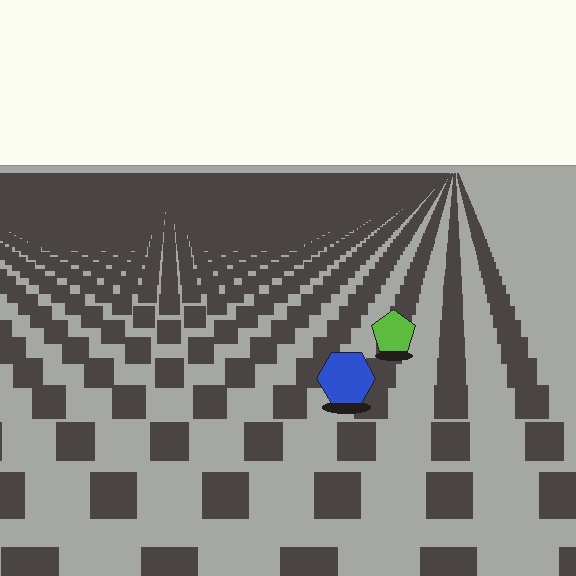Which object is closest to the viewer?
The blue hexagon is closest. The texture marks near it are larger and more spread out.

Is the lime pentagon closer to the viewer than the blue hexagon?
No. The blue hexagon is closer — you can tell from the texture gradient: the ground texture is coarser near it.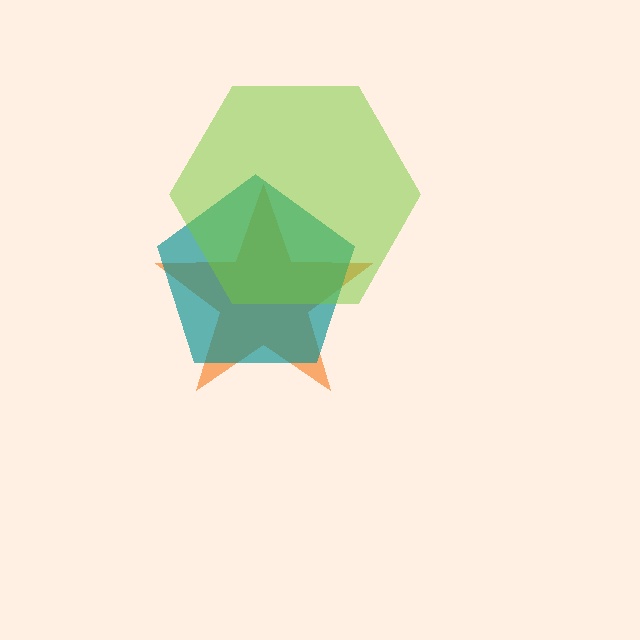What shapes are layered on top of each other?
The layered shapes are: an orange star, a teal pentagon, a lime hexagon.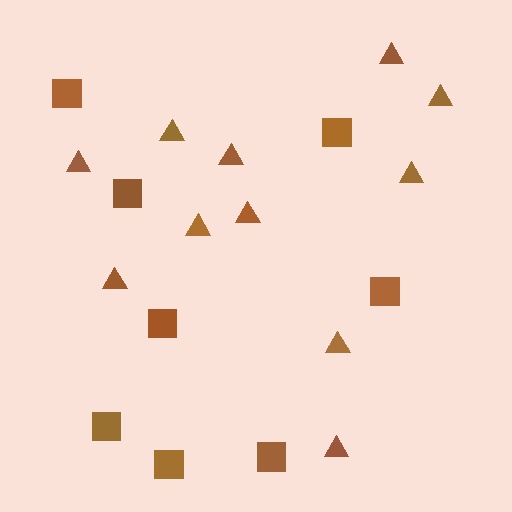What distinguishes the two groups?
There are 2 groups: one group of squares (8) and one group of triangles (11).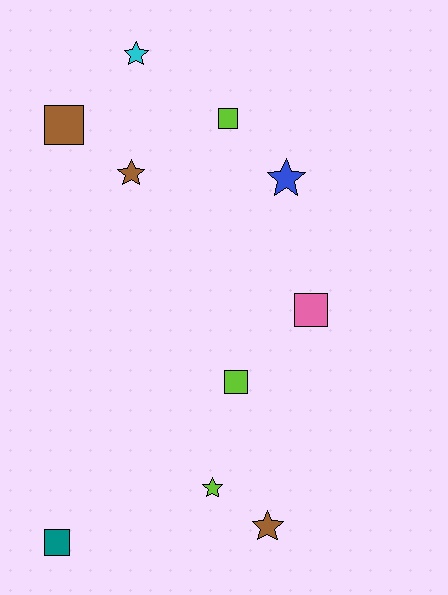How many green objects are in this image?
There are no green objects.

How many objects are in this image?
There are 10 objects.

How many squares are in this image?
There are 5 squares.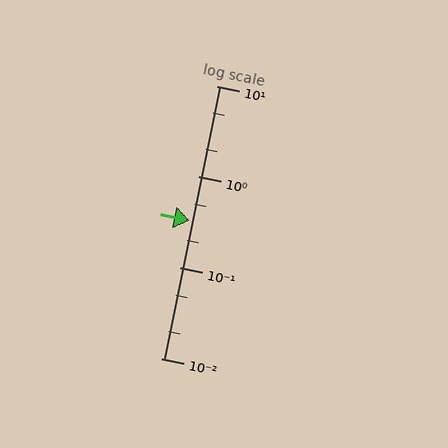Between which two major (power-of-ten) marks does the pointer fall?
The pointer is between 0.1 and 1.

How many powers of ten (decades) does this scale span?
The scale spans 3 decades, from 0.01 to 10.